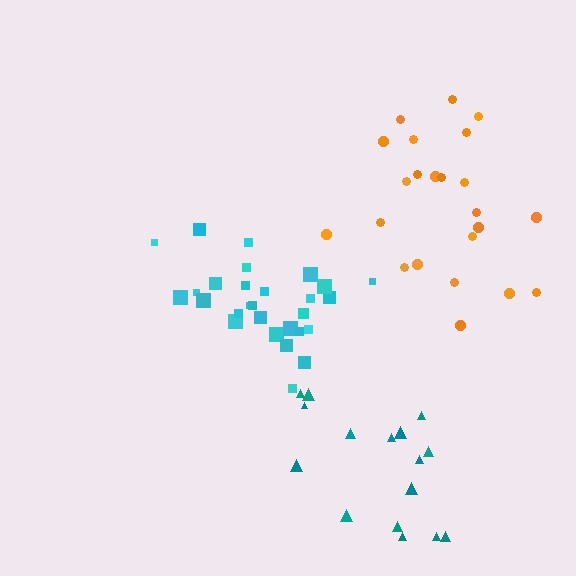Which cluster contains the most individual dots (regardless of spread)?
Cyan (28).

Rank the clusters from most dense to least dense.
cyan, orange, teal.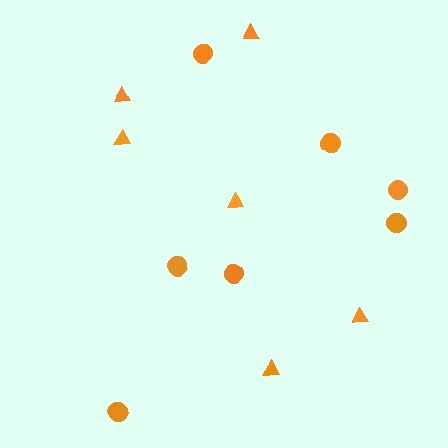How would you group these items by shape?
There are 2 groups: one group of triangles (6) and one group of circles (7).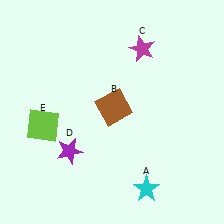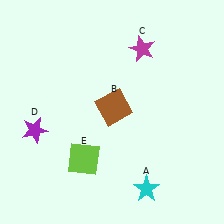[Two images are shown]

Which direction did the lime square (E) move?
The lime square (E) moved right.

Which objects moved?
The objects that moved are: the purple star (D), the lime square (E).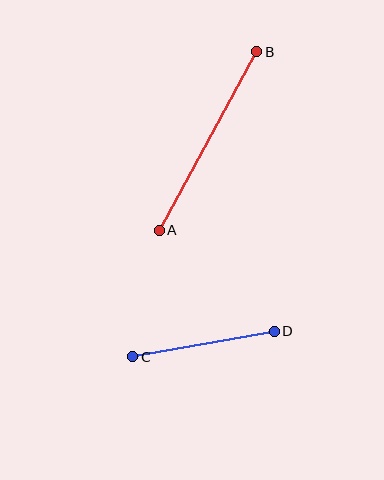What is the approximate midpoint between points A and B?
The midpoint is at approximately (208, 141) pixels.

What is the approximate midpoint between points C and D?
The midpoint is at approximately (204, 344) pixels.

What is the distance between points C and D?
The distance is approximately 144 pixels.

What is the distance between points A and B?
The distance is approximately 203 pixels.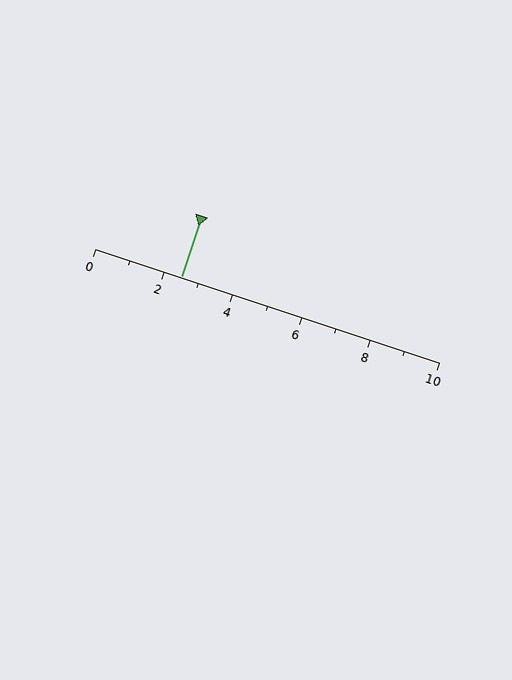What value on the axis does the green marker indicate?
The marker indicates approximately 2.5.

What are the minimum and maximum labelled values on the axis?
The axis runs from 0 to 10.